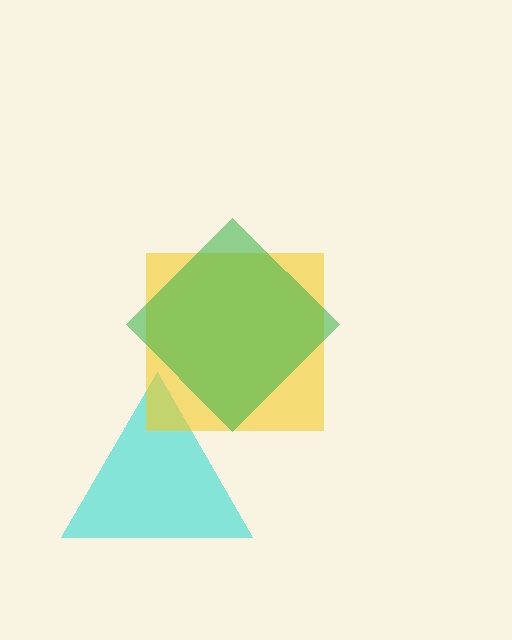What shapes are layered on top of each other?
The layered shapes are: a cyan triangle, a yellow square, a green diamond.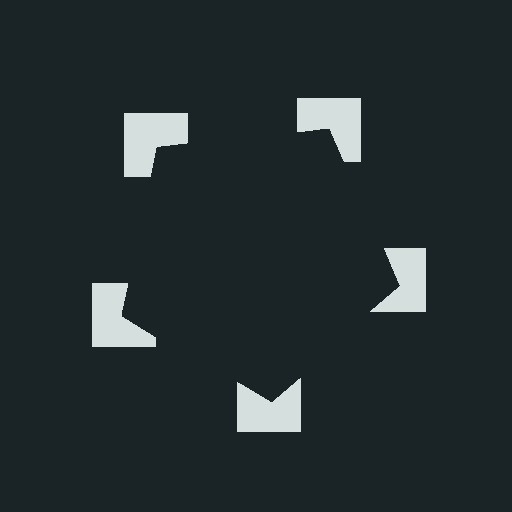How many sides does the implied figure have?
5 sides.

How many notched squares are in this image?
There are 5 — one at each vertex of the illusory pentagon.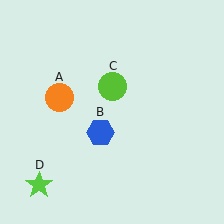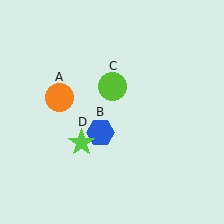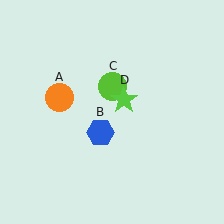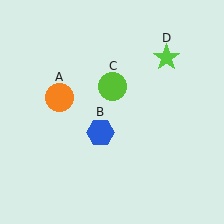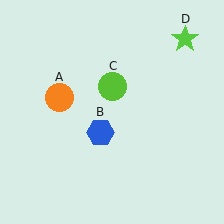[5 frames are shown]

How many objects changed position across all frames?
1 object changed position: lime star (object D).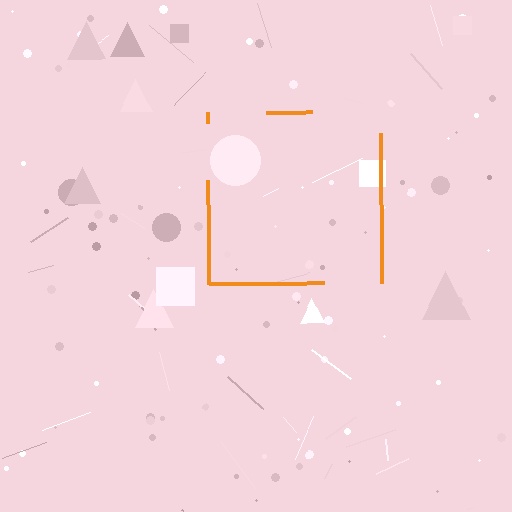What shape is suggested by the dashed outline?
The dashed outline suggests a square.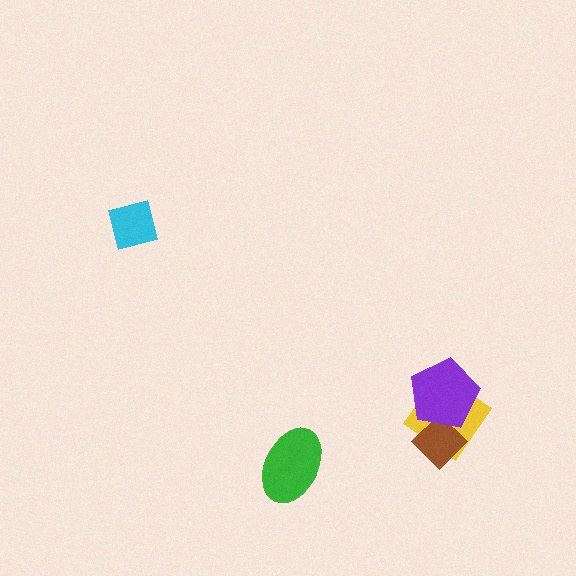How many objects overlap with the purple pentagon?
2 objects overlap with the purple pentagon.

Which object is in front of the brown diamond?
The purple pentagon is in front of the brown diamond.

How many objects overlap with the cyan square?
0 objects overlap with the cyan square.